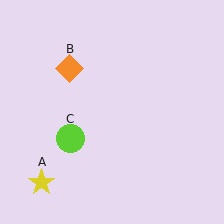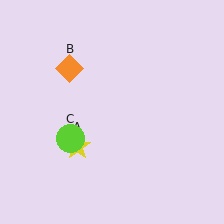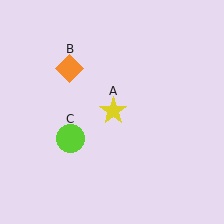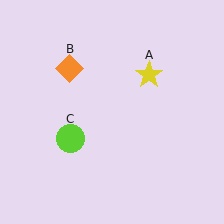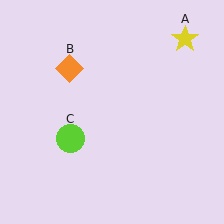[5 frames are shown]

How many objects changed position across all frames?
1 object changed position: yellow star (object A).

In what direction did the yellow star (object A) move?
The yellow star (object A) moved up and to the right.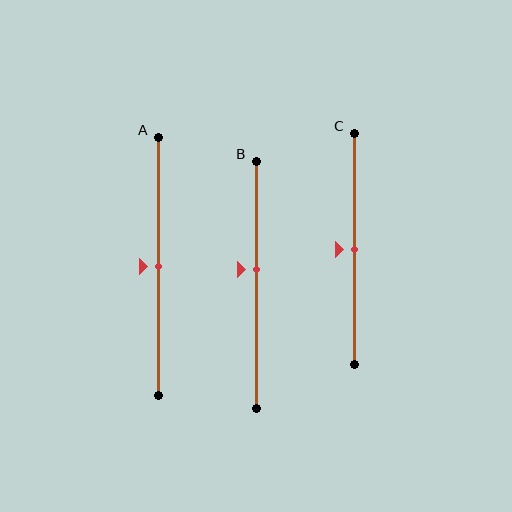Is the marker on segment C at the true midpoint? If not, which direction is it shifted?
Yes, the marker on segment C is at the true midpoint.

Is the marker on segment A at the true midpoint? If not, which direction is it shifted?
Yes, the marker on segment A is at the true midpoint.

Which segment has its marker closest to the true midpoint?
Segment A has its marker closest to the true midpoint.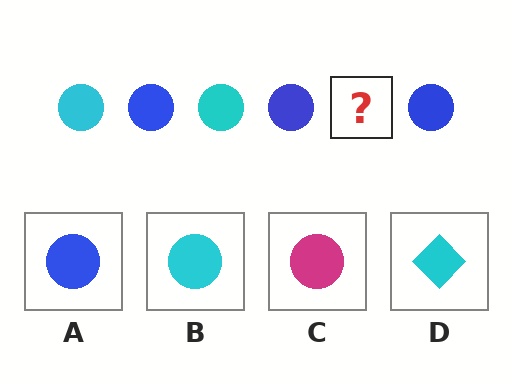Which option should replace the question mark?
Option B.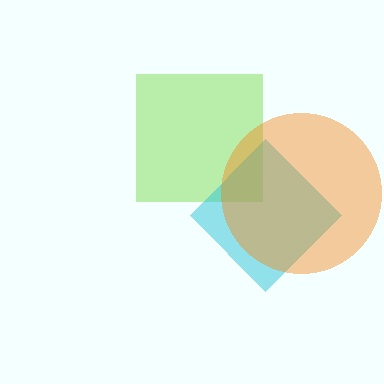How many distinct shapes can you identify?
There are 3 distinct shapes: a lime square, a cyan diamond, an orange circle.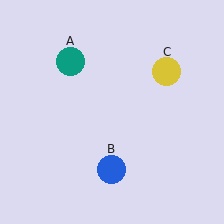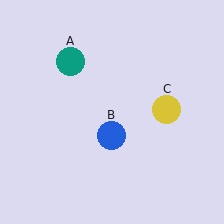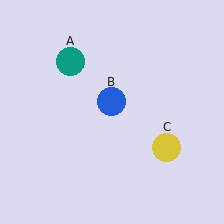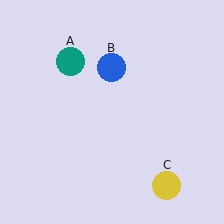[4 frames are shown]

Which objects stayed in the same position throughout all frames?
Teal circle (object A) remained stationary.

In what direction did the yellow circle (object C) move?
The yellow circle (object C) moved down.